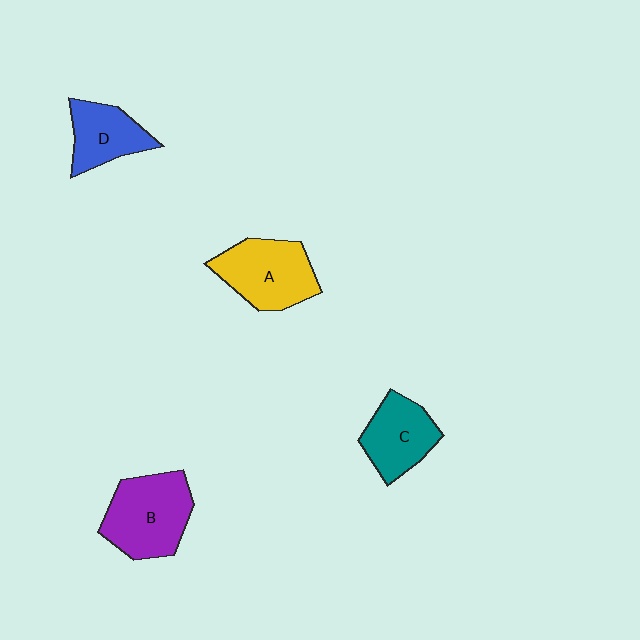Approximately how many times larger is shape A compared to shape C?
Approximately 1.3 times.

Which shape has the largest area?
Shape B (purple).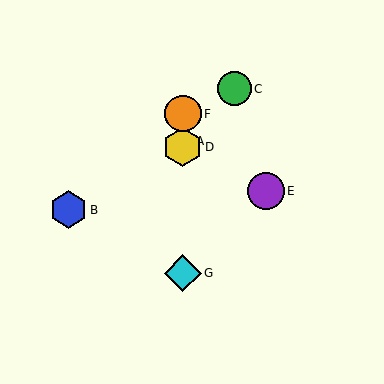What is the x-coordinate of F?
Object F is at x≈183.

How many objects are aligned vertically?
4 objects (A, D, F, G) are aligned vertically.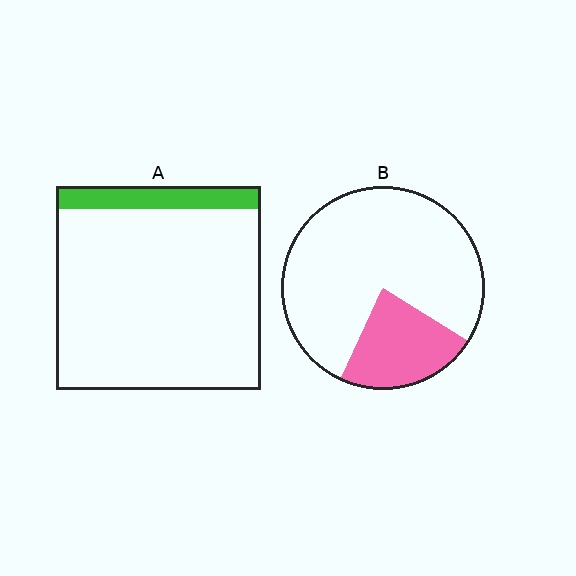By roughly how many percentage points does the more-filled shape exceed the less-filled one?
By roughly 10 percentage points (B over A).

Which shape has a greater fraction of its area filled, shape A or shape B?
Shape B.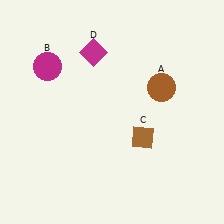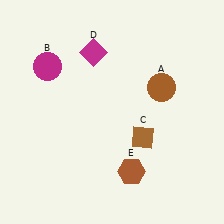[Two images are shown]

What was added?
A brown hexagon (E) was added in Image 2.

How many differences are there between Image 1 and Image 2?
There is 1 difference between the two images.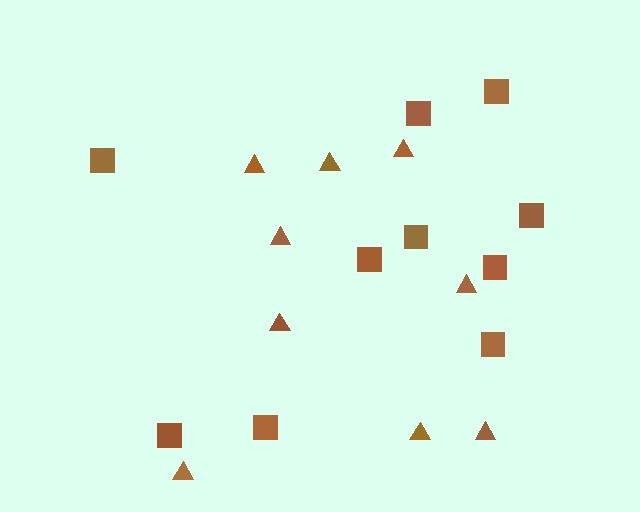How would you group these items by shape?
There are 2 groups: one group of squares (10) and one group of triangles (9).